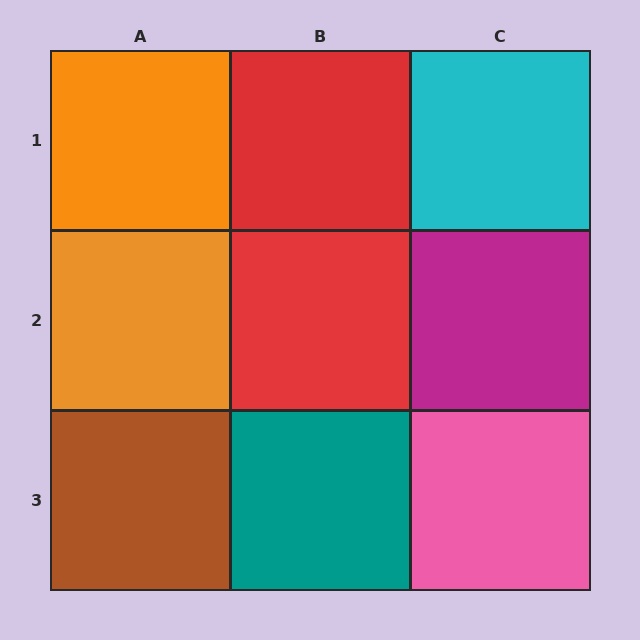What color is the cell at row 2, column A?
Orange.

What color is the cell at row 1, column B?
Red.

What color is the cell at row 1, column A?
Orange.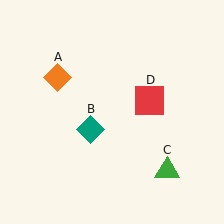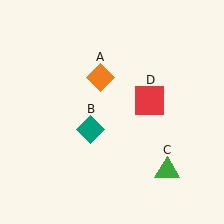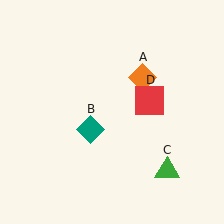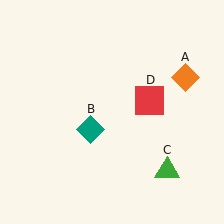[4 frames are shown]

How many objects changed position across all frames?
1 object changed position: orange diamond (object A).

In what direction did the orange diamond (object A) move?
The orange diamond (object A) moved right.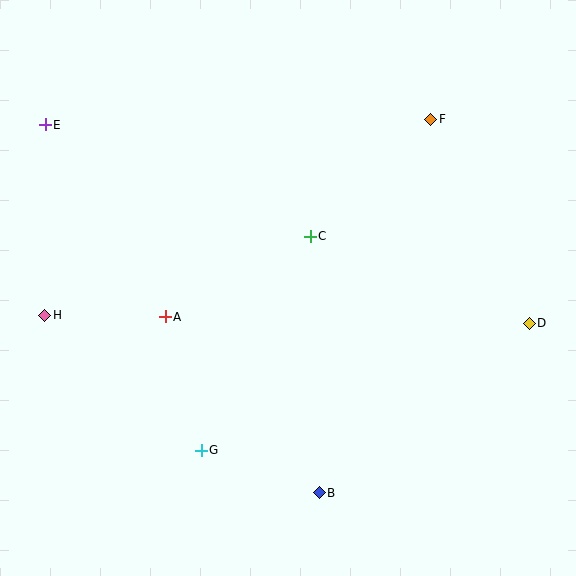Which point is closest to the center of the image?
Point C at (310, 236) is closest to the center.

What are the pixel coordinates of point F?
Point F is at (431, 119).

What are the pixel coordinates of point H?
Point H is at (45, 315).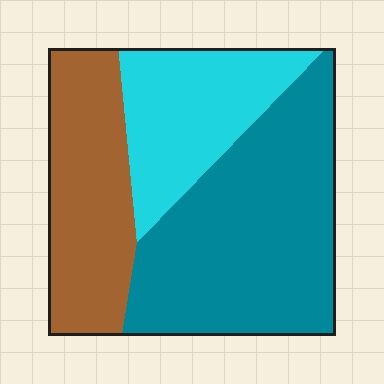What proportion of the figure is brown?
Brown covers around 30% of the figure.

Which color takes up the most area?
Teal, at roughly 50%.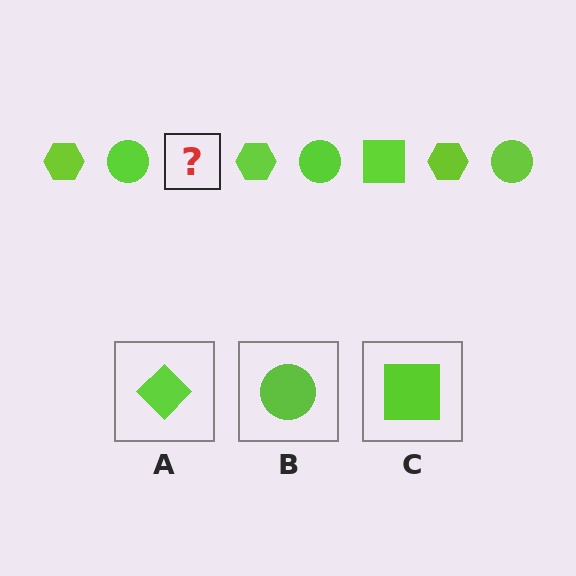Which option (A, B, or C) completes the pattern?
C.